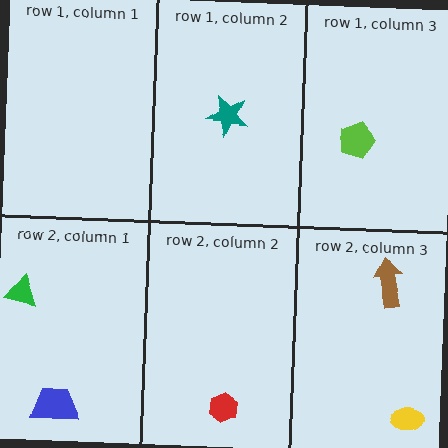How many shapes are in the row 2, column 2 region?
1.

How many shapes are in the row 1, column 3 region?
1.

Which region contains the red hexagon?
The row 2, column 2 region.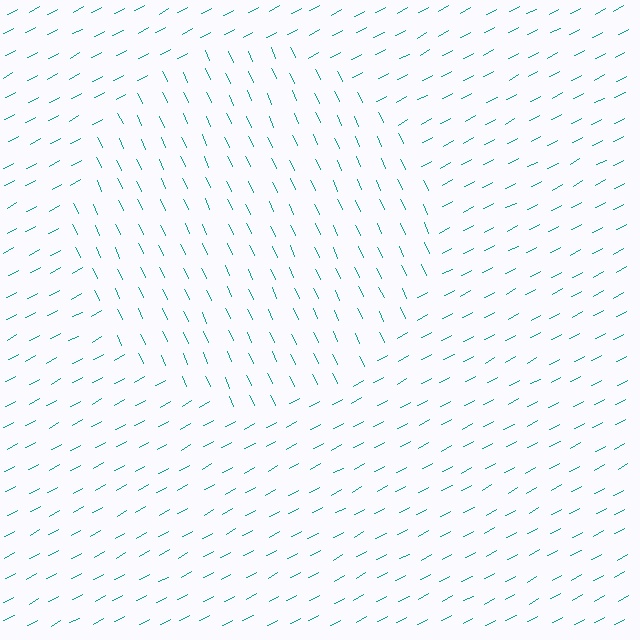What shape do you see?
I see a circle.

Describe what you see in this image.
The image is filled with small teal line segments. A circle region in the image has lines oriented differently from the surrounding lines, creating a visible texture boundary.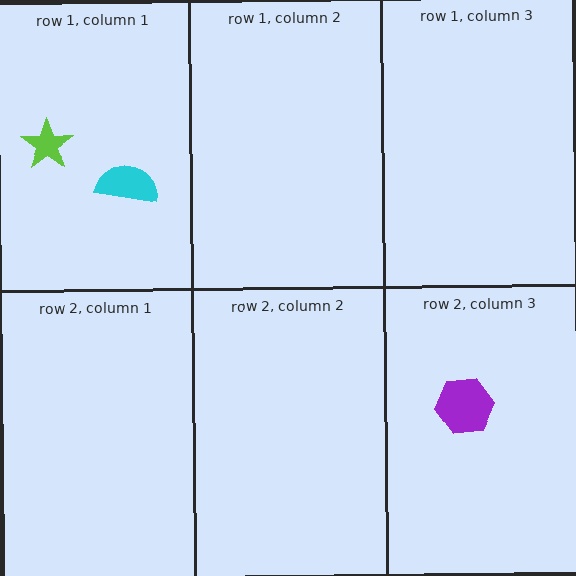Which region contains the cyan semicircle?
The row 1, column 1 region.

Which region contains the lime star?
The row 1, column 1 region.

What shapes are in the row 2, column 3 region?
The purple hexagon.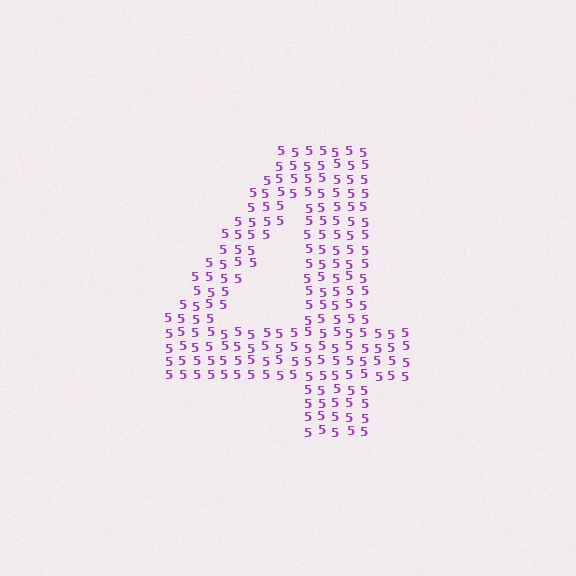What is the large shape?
The large shape is the digit 4.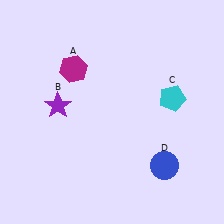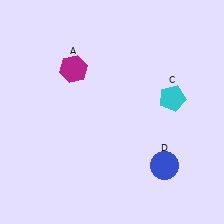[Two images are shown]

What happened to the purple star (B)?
The purple star (B) was removed in Image 2. It was in the top-left area of Image 1.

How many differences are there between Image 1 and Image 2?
There is 1 difference between the two images.